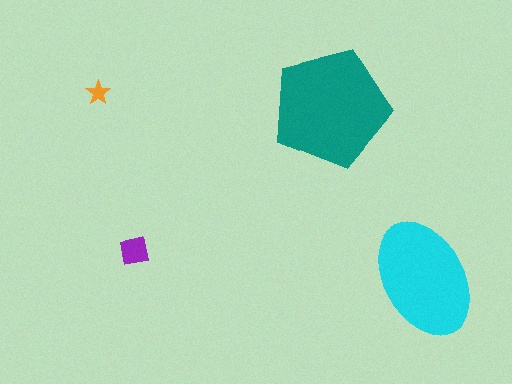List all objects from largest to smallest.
The teal pentagon, the cyan ellipse, the purple square, the orange star.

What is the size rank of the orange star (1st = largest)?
4th.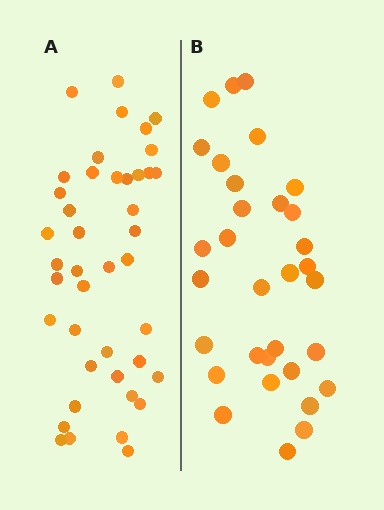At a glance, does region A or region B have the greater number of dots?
Region A (the left region) has more dots.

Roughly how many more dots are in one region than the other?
Region A has roughly 10 or so more dots than region B.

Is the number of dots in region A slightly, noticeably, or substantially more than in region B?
Region A has noticeably more, but not dramatically so. The ratio is roughly 1.3 to 1.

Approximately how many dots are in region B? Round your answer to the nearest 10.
About 30 dots. (The exact count is 32, which rounds to 30.)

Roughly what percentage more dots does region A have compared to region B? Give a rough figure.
About 30% more.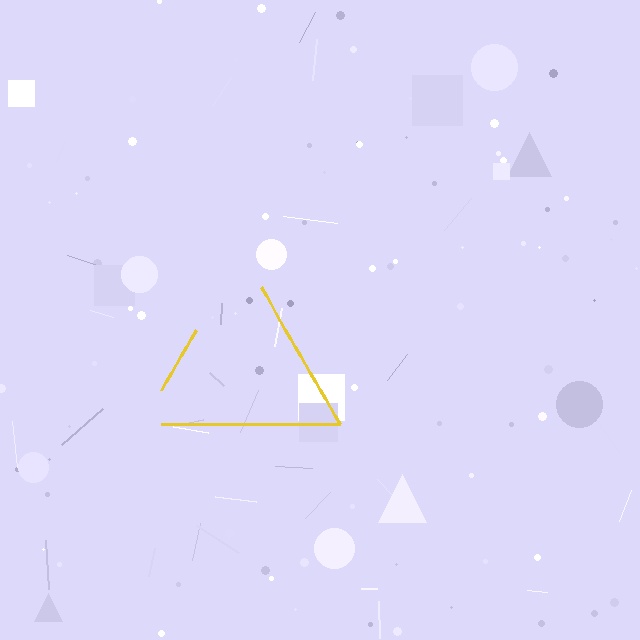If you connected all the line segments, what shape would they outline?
They would outline a triangle.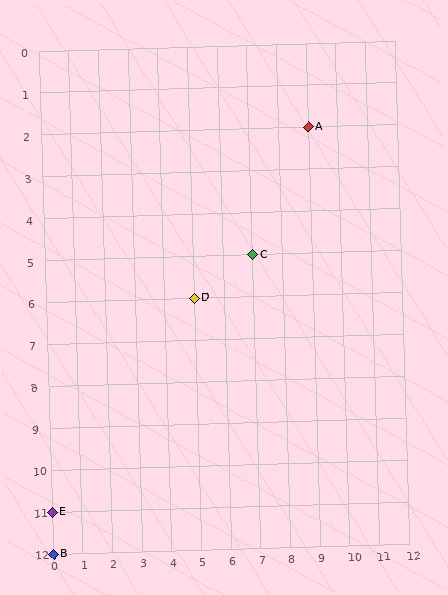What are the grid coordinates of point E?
Point E is at grid coordinates (0, 11).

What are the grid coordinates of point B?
Point B is at grid coordinates (0, 12).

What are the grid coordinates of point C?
Point C is at grid coordinates (7, 5).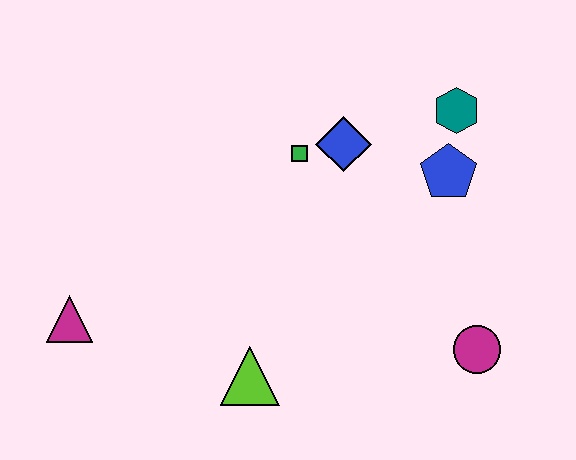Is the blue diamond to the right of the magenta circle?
No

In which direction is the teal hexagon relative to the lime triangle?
The teal hexagon is above the lime triangle.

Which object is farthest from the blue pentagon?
The magenta triangle is farthest from the blue pentagon.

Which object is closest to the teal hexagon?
The blue pentagon is closest to the teal hexagon.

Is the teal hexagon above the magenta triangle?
Yes